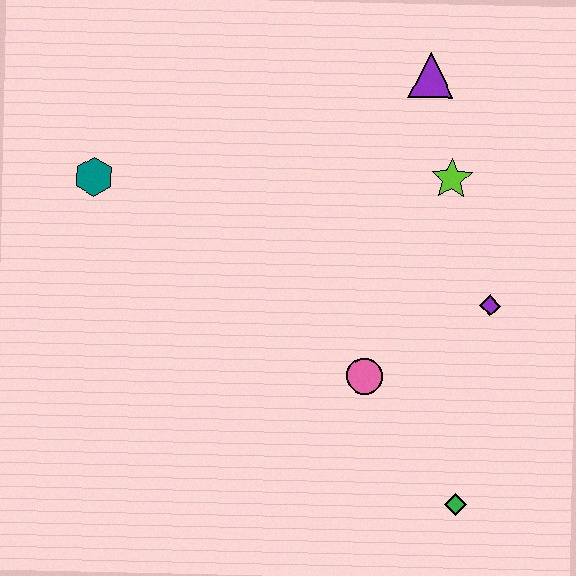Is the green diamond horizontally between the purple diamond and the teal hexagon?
Yes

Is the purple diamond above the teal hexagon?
No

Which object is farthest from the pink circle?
The teal hexagon is farthest from the pink circle.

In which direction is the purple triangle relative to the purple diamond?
The purple triangle is above the purple diamond.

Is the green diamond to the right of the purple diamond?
No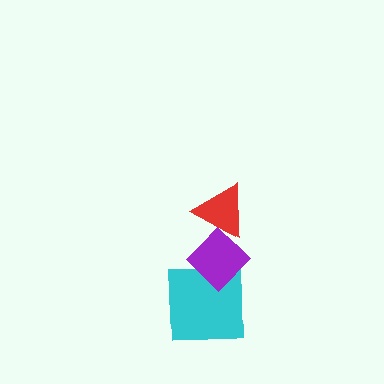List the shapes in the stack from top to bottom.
From top to bottom: the red triangle, the purple diamond, the cyan square.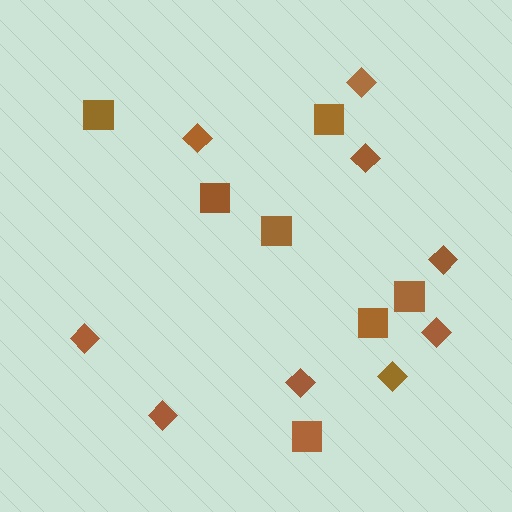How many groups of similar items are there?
There are 2 groups: one group of diamonds (9) and one group of squares (7).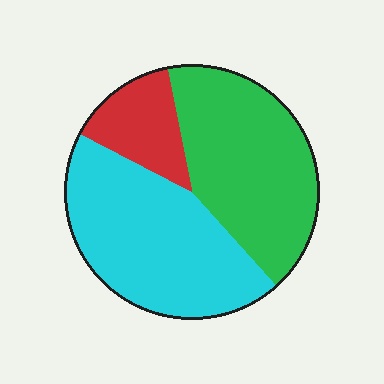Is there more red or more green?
Green.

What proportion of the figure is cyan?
Cyan covers 44% of the figure.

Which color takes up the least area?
Red, at roughly 15%.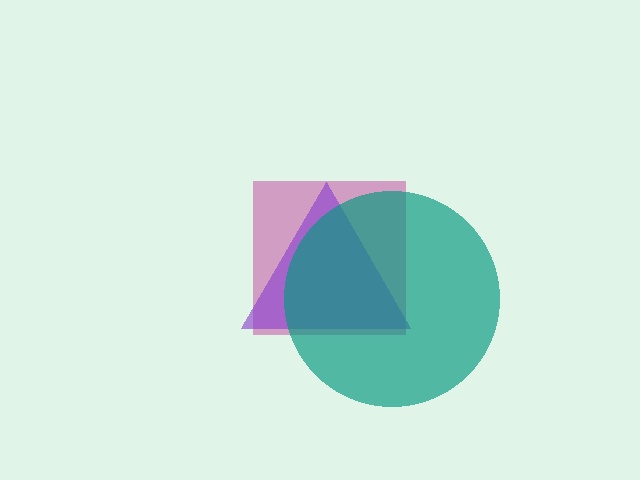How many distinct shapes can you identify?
There are 3 distinct shapes: a magenta square, a purple triangle, a teal circle.